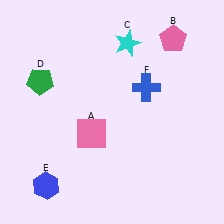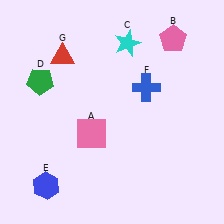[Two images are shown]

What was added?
A red triangle (G) was added in Image 2.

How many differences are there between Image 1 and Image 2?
There is 1 difference between the two images.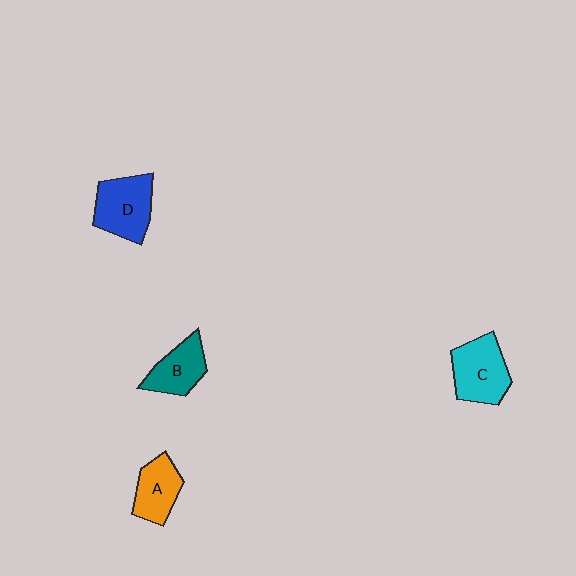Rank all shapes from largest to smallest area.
From largest to smallest: D (blue), C (cyan), B (teal), A (orange).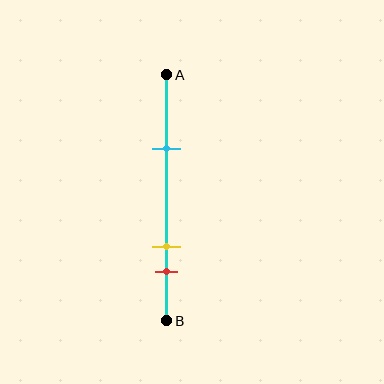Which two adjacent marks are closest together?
The yellow and red marks are the closest adjacent pair.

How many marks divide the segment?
There are 3 marks dividing the segment.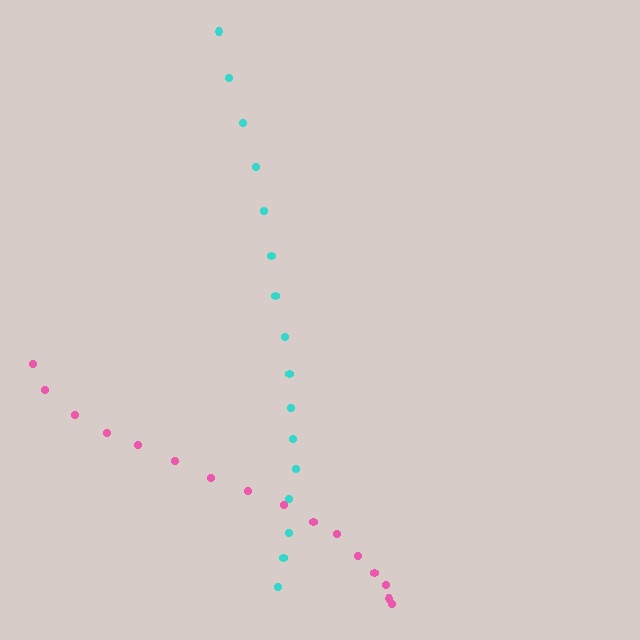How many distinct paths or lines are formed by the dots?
There are 2 distinct paths.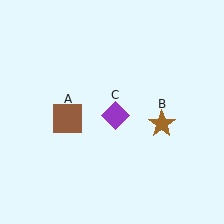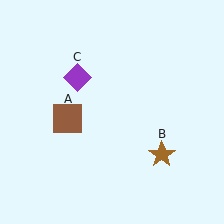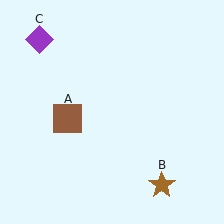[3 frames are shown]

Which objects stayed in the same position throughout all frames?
Brown square (object A) remained stationary.